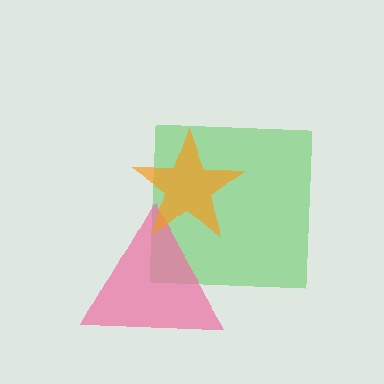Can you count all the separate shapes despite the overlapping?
Yes, there are 3 separate shapes.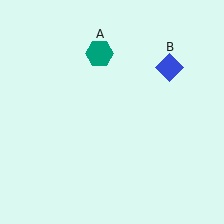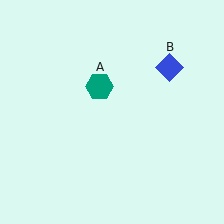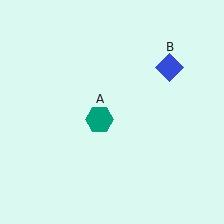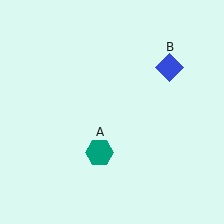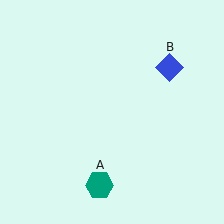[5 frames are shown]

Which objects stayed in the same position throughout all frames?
Blue diamond (object B) remained stationary.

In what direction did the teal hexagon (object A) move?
The teal hexagon (object A) moved down.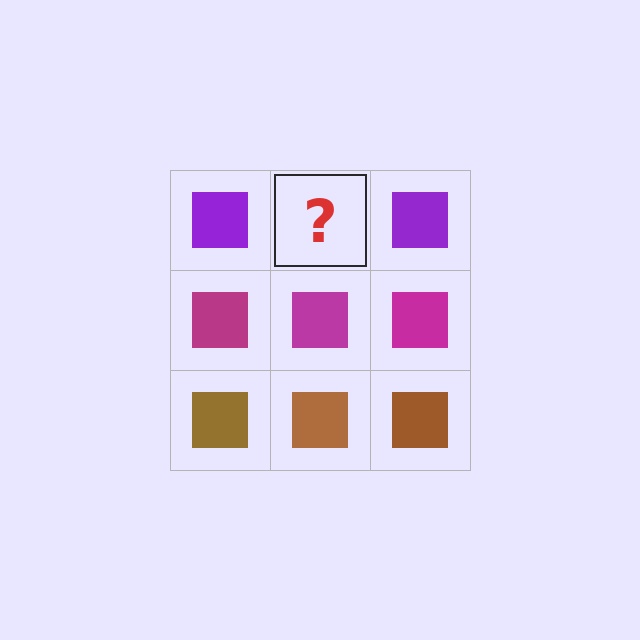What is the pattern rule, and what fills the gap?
The rule is that each row has a consistent color. The gap should be filled with a purple square.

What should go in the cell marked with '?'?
The missing cell should contain a purple square.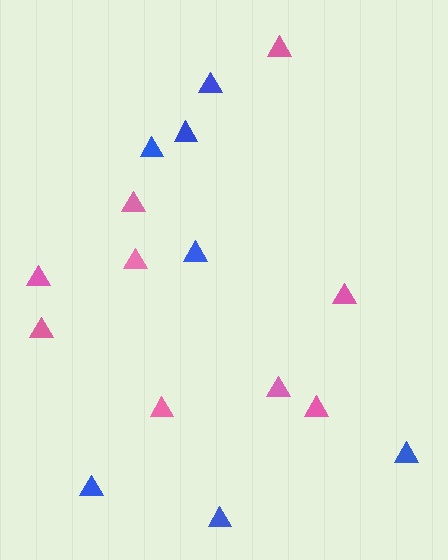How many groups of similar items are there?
There are 2 groups: one group of pink triangles (9) and one group of blue triangles (7).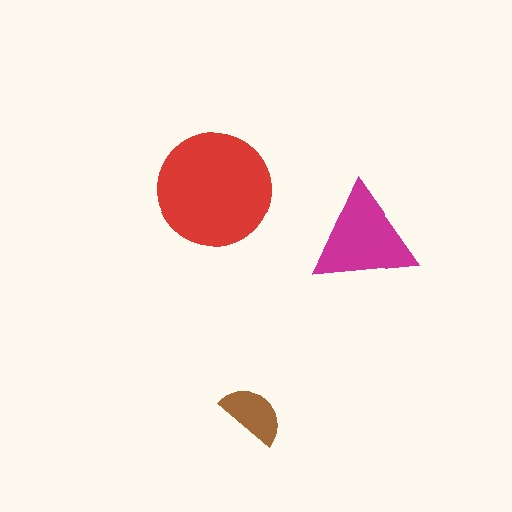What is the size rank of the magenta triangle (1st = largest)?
2nd.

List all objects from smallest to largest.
The brown semicircle, the magenta triangle, the red circle.